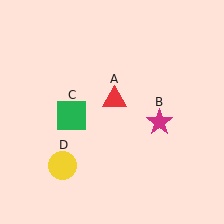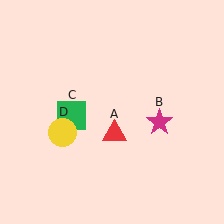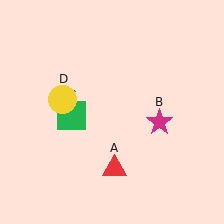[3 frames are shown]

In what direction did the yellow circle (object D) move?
The yellow circle (object D) moved up.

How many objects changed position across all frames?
2 objects changed position: red triangle (object A), yellow circle (object D).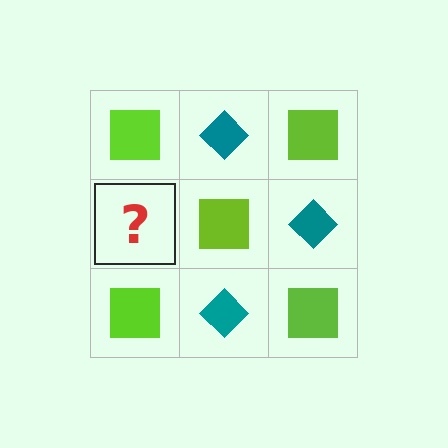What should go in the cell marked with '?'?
The missing cell should contain a teal diamond.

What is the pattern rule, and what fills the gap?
The rule is that it alternates lime square and teal diamond in a checkerboard pattern. The gap should be filled with a teal diamond.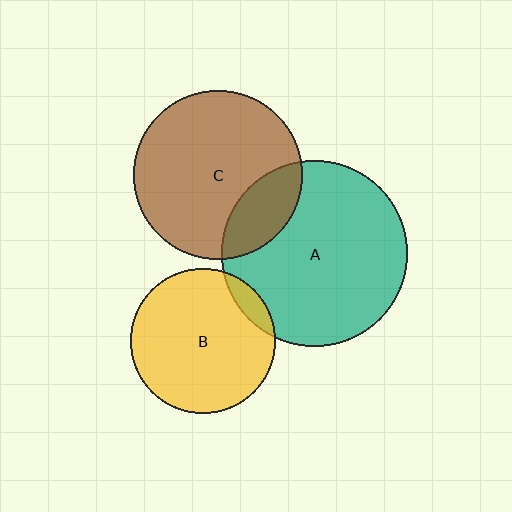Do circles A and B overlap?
Yes.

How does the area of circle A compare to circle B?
Approximately 1.6 times.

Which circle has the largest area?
Circle A (teal).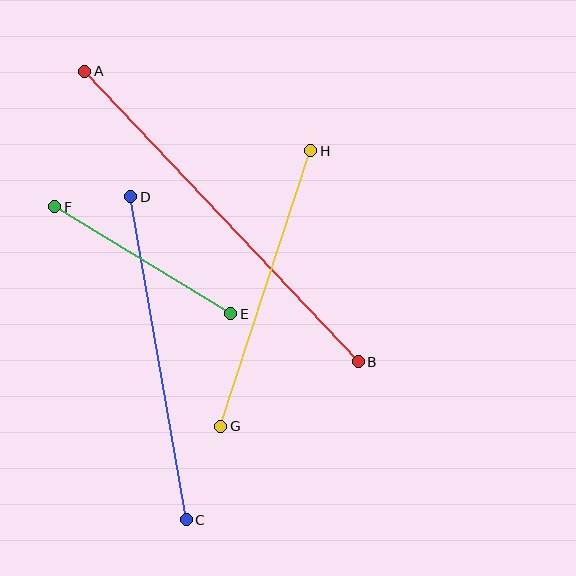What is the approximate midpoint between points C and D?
The midpoint is at approximately (159, 358) pixels.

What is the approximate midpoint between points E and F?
The midpoint is at approximately (143, 260) pixels.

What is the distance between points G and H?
The distance is approximately 290 pixels.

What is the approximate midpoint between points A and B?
The midpoint is at approximately (221, 217) pixels.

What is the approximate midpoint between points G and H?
The midpoint is at approximately (266, 288) pixels.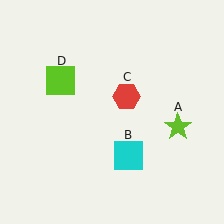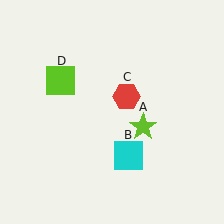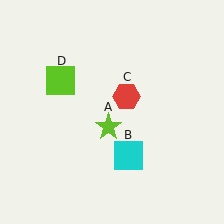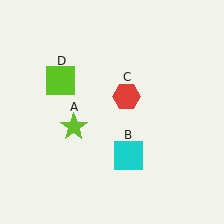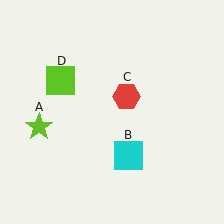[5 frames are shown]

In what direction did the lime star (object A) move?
The lime star (object A) moved left.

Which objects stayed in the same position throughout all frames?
Cyan square (object B) and red hexagon (object C) and lime square (object D) remained stationary.